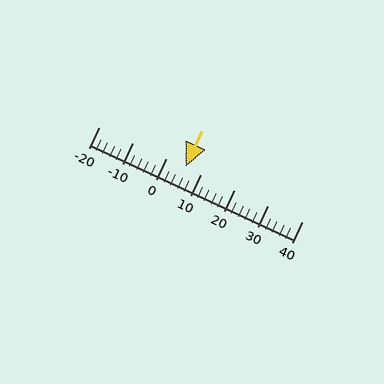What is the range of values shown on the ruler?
The ruler shows values from -20 to 40.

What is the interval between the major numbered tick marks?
The major tick marks are spaced 10 units apart.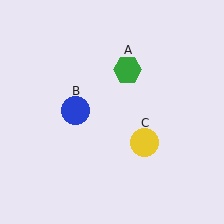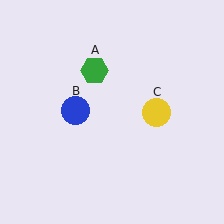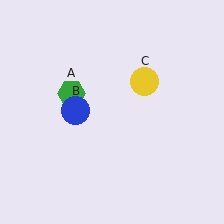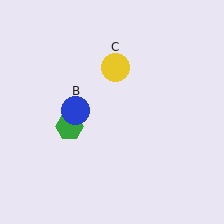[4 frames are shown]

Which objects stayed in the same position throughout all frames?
Blue circle (object B) remained stationary.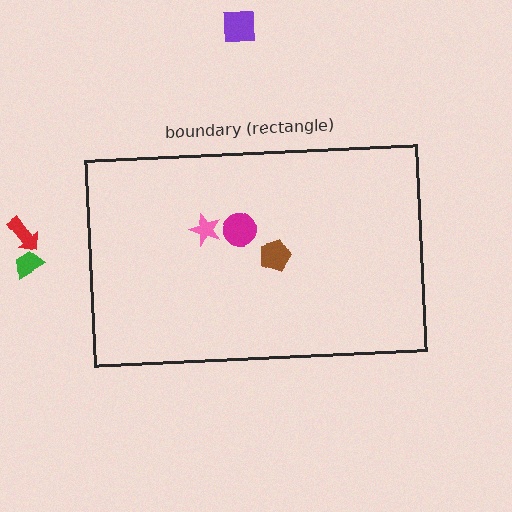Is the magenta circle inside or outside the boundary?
Inside.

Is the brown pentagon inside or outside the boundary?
Inside.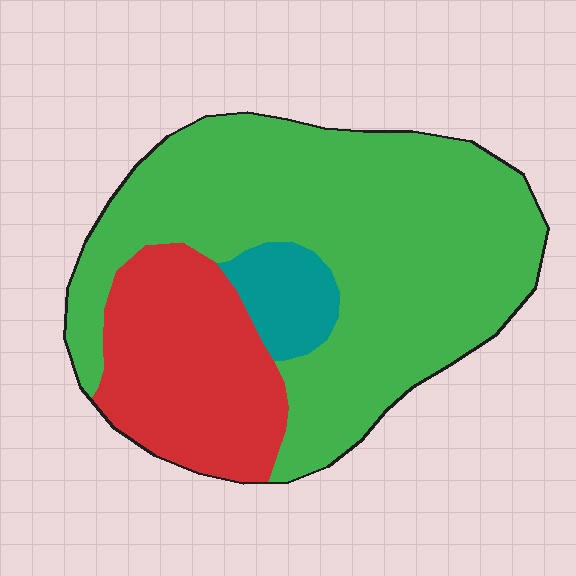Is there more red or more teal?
Red.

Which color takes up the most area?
Green, at roughly 65%.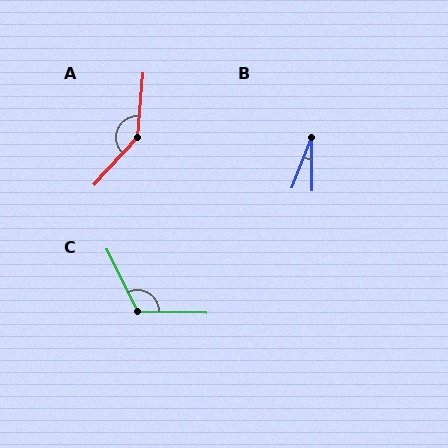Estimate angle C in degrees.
Approximately 118 degrees.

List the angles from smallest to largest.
B (21°), C (118°), A (143°).